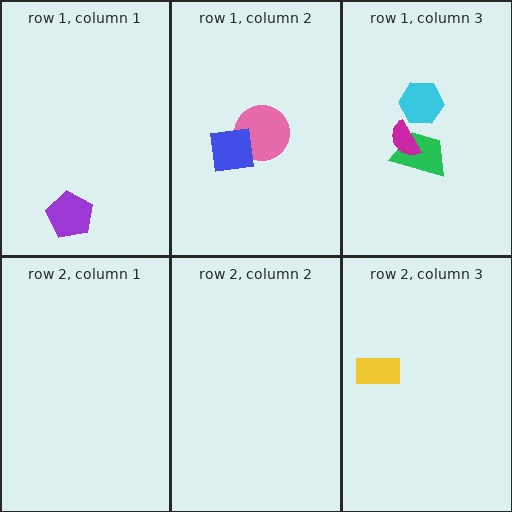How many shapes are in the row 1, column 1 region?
1.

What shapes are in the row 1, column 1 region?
The purple pentagon.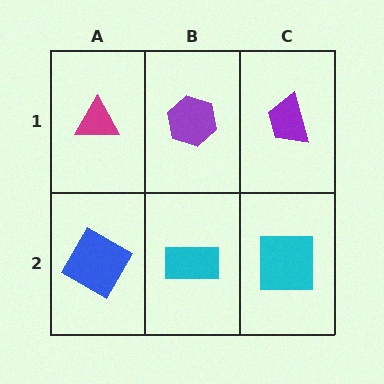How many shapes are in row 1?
3 shapes.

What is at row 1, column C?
A purple trapezoid.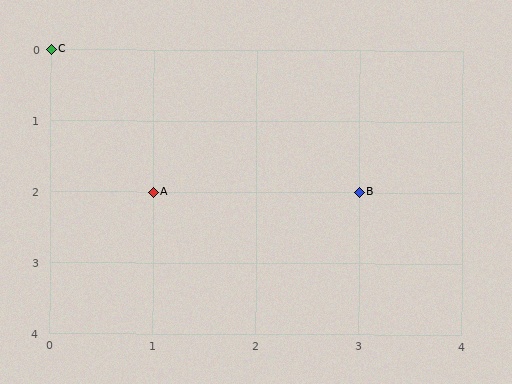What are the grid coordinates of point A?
Point A is at grid coordinates (1, 2).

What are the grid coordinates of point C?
Point C is at grid coordinates (0, 0).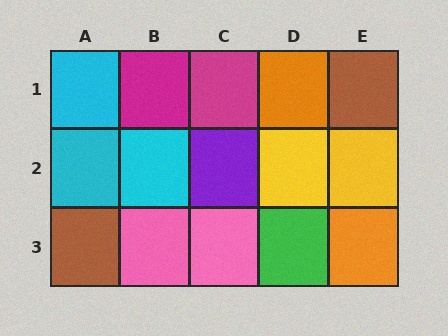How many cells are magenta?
2 cells are magenta.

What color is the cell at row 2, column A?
Cyan.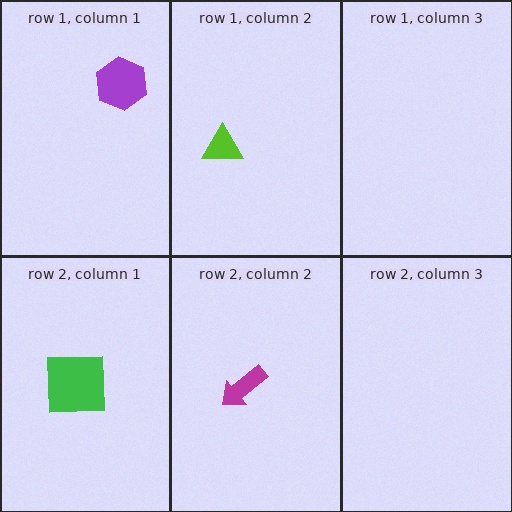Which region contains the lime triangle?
The row 1, column 2 region.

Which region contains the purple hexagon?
The row 1, column 1 region.